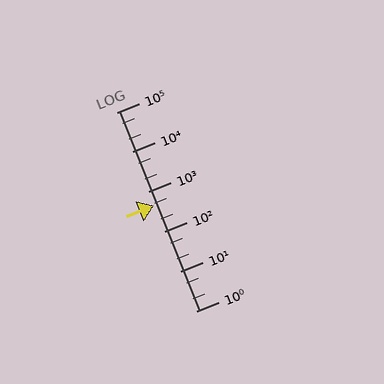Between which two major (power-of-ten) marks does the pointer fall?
The pointer is between 100 and 1000.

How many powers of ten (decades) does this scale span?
The scale spans 5 decades, from 1 to 100000.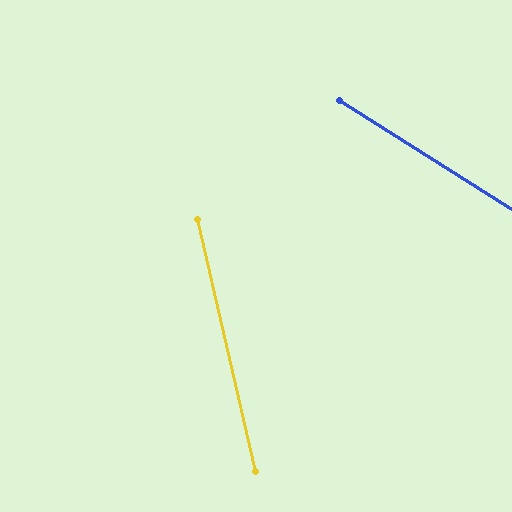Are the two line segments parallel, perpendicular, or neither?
Neither parallel nor perpendicular — they differ by about 45°.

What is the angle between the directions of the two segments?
Approximately 45 degrees.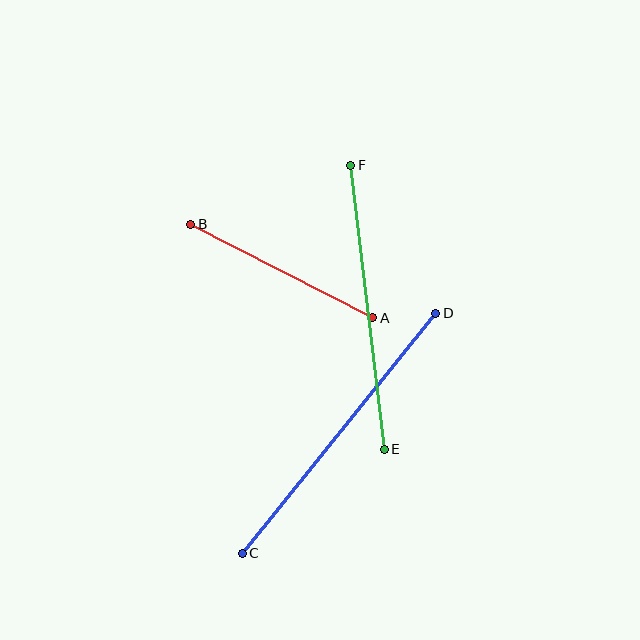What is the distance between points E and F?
The distance is approximately 286 pixels.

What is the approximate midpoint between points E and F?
The midpoint is at approximately (368, 307) pixels.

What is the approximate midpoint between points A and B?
The midpoint is at approximately (282, 271) pixels.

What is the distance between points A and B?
The distance is approximately 205 pixels.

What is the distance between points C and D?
The distance is approximately 308 pixels.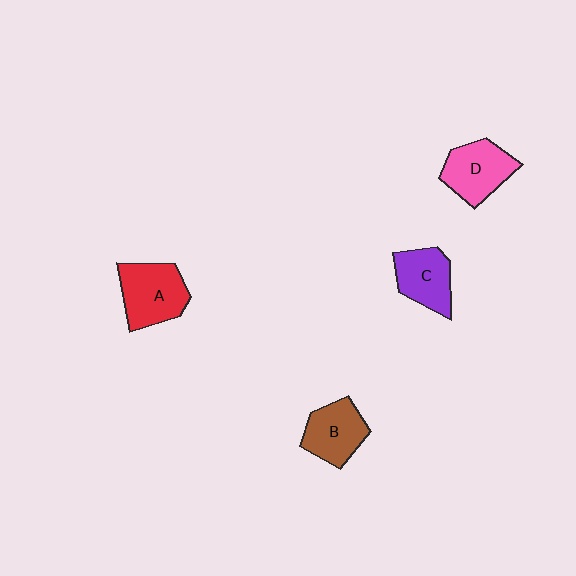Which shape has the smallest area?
Shape C (purple).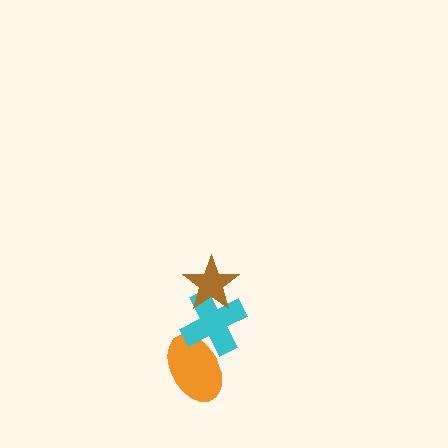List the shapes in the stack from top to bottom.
From top to bottom: the brown star, the cyan cross, the orange ellipse.